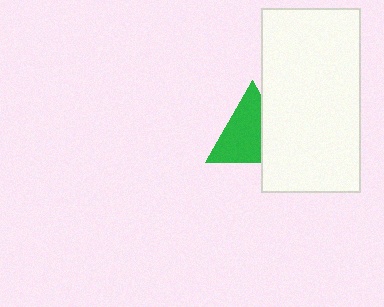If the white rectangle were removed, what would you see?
You would see the complete green triangle.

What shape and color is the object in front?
The object in front is a white rectangle.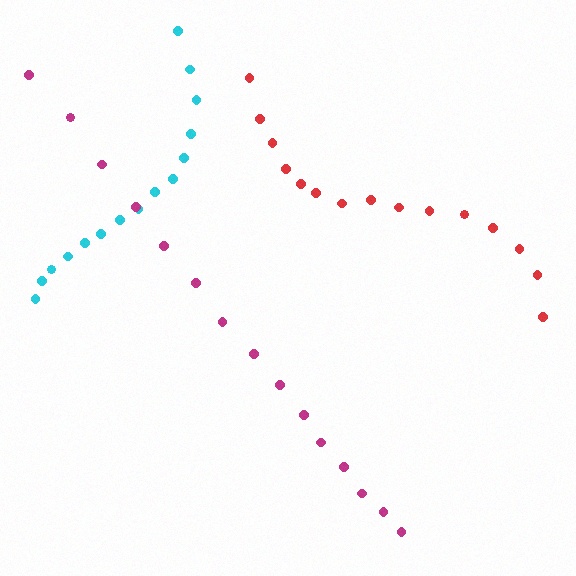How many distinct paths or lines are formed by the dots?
There are 3 distinct paths.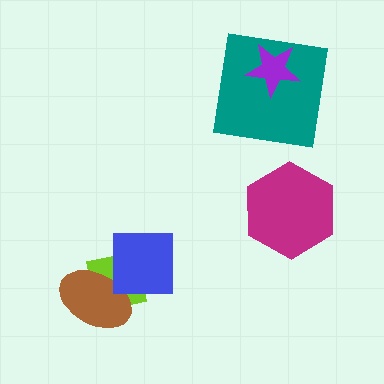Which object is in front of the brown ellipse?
The blue square is in front of the brown ellipse.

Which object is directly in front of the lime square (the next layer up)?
The brown ellipse is directly in front of the lime square.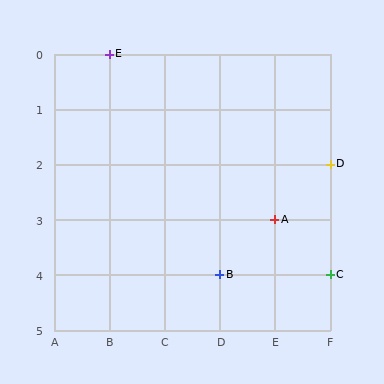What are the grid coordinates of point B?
Point B is at grid coordinates (D, 4).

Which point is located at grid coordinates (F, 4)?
Point C is at (F, 4).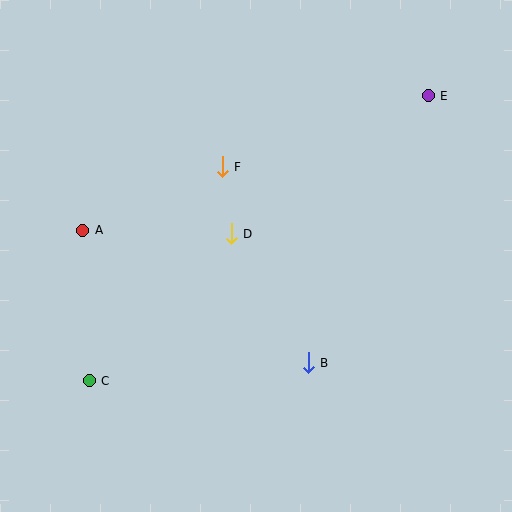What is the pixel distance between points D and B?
The distance between D and B is 151 pixels.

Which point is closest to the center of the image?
Point D at (231, 234) is closest to the center.